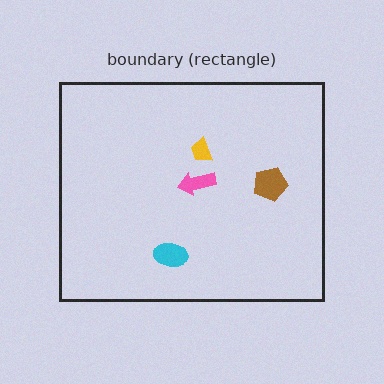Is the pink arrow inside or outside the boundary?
Inside.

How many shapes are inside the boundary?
4 inside, 0 outside.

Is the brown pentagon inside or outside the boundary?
Inside.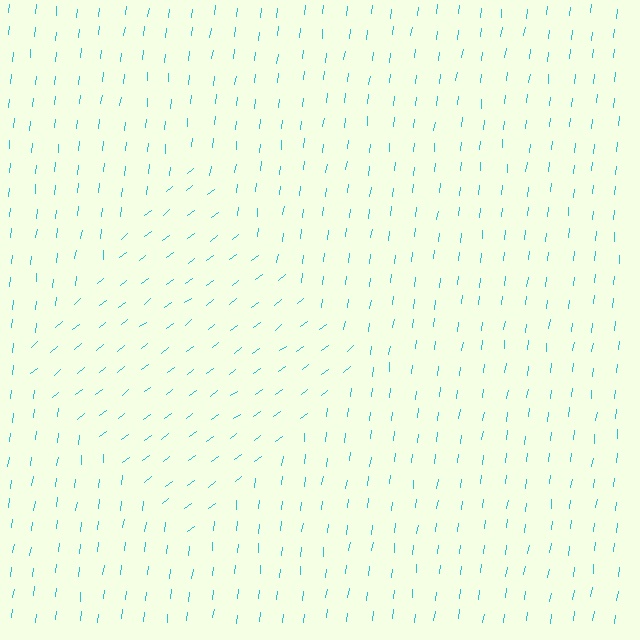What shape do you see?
I see a diamond.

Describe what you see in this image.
The image is filled with small cyan line segments. A diamond region in the image has lines oriented differently from the surrounding lines, creating a visible texture boundary.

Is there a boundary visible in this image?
Yes, there is a texture boundary formed by a change in line orientation.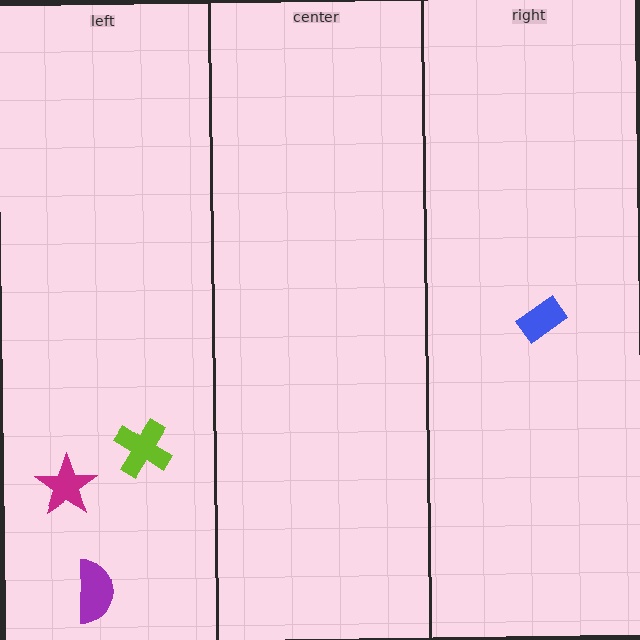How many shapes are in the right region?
1.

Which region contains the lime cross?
The left region.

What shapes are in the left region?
The purple semicircle, the magenta star, the lime cross.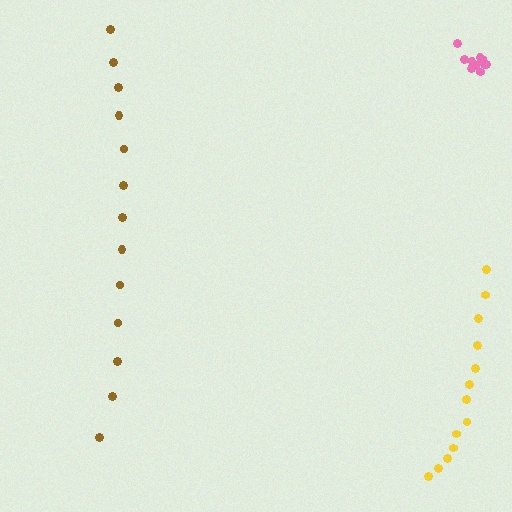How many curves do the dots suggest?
There are 3 distinct paths.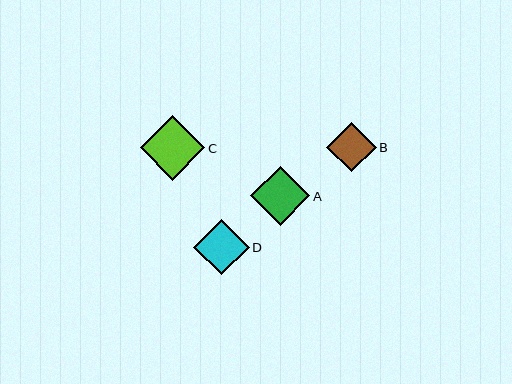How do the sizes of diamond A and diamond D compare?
Diamond A and diamond D are approximately the same size.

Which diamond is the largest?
Diamond C is the largest with a size of approximately 65 pixels.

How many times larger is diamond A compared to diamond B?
Diamond A is approximately 1.2 times the size of diamond B.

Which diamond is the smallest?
Diamond B is the smallest with a size of approximately 50 pixels.